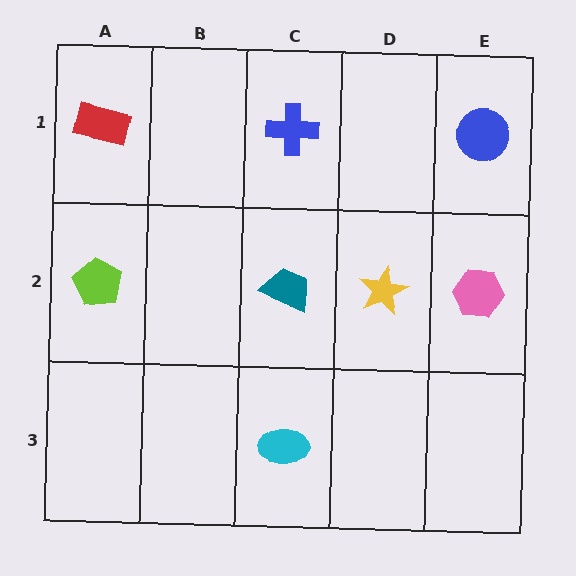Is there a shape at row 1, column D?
No, that cell is empty.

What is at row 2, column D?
A yellow star.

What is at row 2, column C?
A teal trapezoid.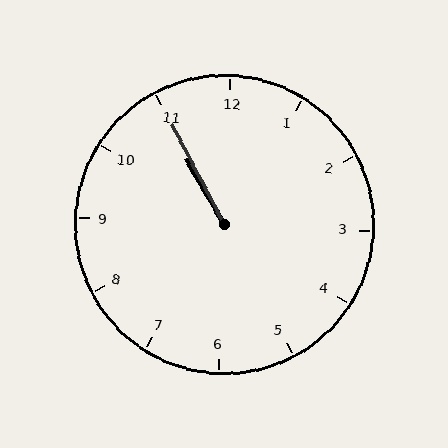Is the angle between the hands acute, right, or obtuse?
It is acute.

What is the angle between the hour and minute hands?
Approximately 2 degrees.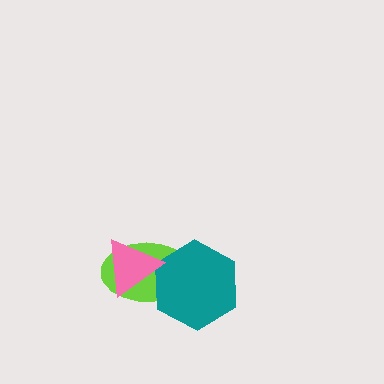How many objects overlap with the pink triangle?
2 objects overlap with the pink triangle.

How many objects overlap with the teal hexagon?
2 objects overlap with the teal hexagon.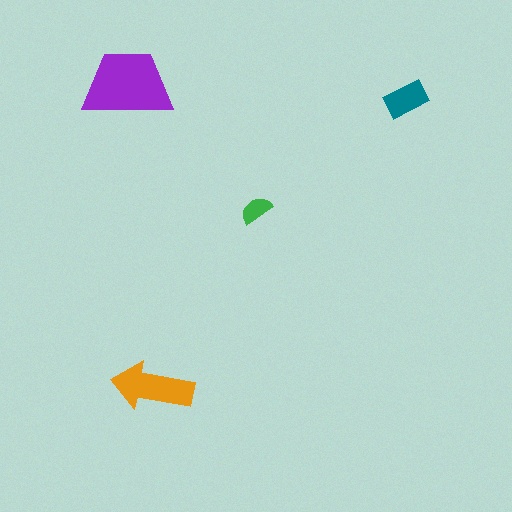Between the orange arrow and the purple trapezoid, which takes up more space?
The purple trapezoid.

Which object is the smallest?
The green semicircle.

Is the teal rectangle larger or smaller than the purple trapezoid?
Smaller.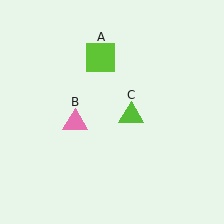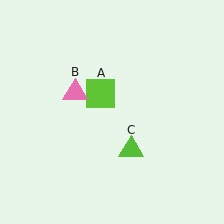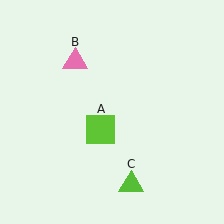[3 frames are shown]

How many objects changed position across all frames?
3 objects changed position: lime square (object A), pink triangle (object B), lime triangle (object C).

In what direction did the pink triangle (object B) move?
The pink triangle (object B) moved up.